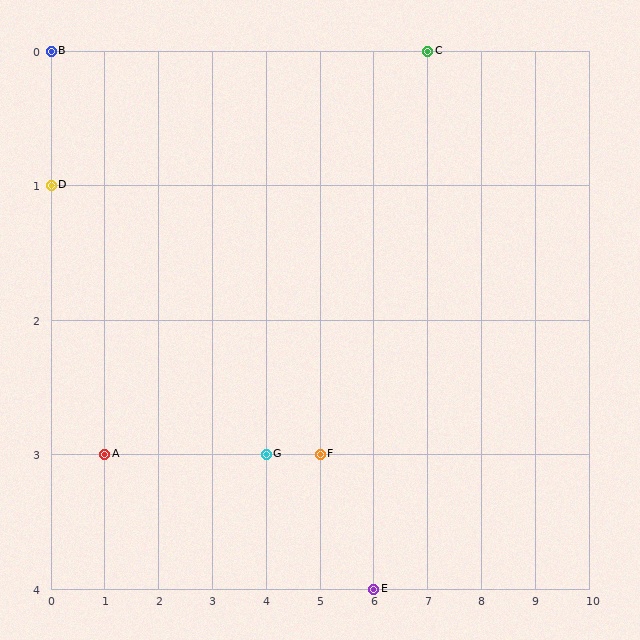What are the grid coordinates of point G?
Point G is at grid coordinates (4, 3).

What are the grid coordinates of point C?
Point C is at grid coordinates (7, 0).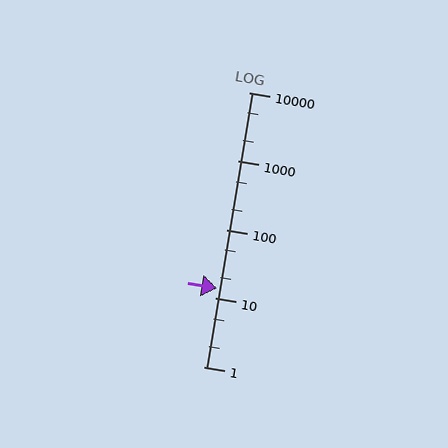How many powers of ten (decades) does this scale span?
The scale spans 4 decades, from 1 to 10000.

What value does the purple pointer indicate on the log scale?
The pointer indicates approximately 14.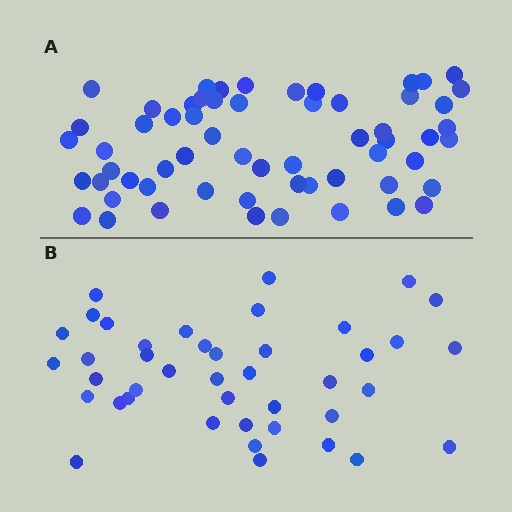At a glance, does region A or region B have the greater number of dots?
Region A (the top region) has more dots.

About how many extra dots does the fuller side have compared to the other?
Region A has approximately 20 more dots than region B.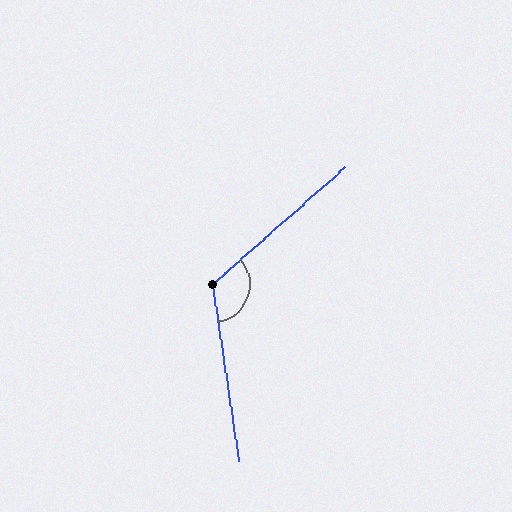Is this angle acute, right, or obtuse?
It is obtuse.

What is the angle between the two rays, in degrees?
Approximately 123 degrees.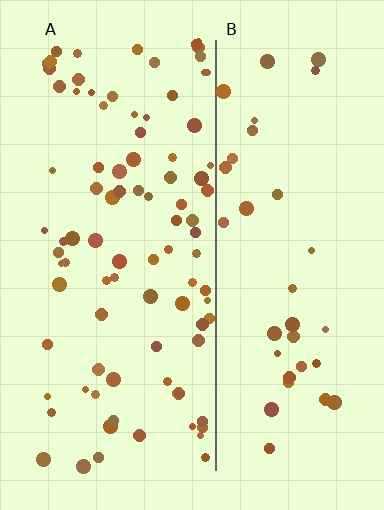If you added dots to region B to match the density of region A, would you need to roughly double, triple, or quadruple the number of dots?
Approximately double.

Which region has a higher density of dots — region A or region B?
A (the left).